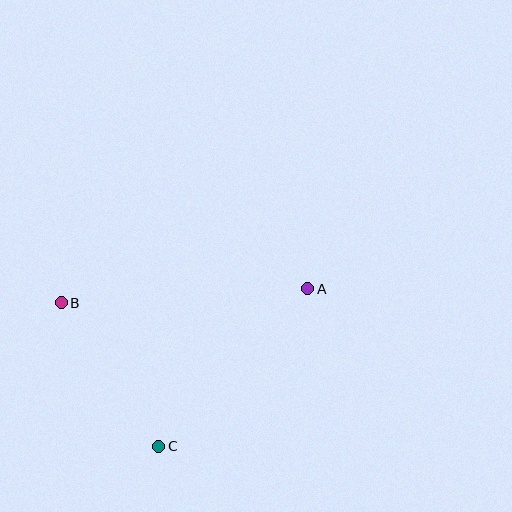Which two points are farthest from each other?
Points A and B are farthest from each other.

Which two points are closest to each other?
Points B and C are closest to each other.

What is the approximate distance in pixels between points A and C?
The distance between A and C is approximately 217 pixels.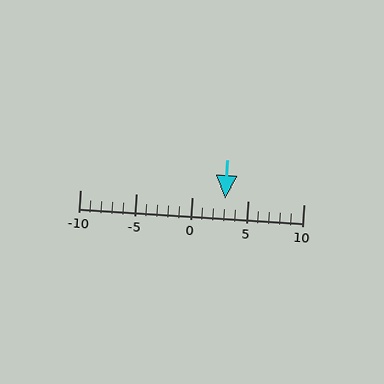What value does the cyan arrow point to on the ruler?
The cyan arrow points to approximately 3.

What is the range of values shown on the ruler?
The ruler shows values from -10 to 10.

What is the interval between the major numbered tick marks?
The major tick marks are spaced 5 units apart.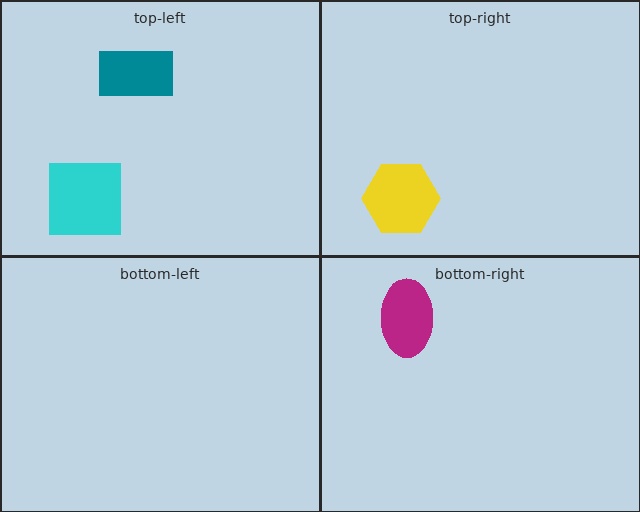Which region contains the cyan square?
The top-left region.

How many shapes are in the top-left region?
2.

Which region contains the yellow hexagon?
The top-right region.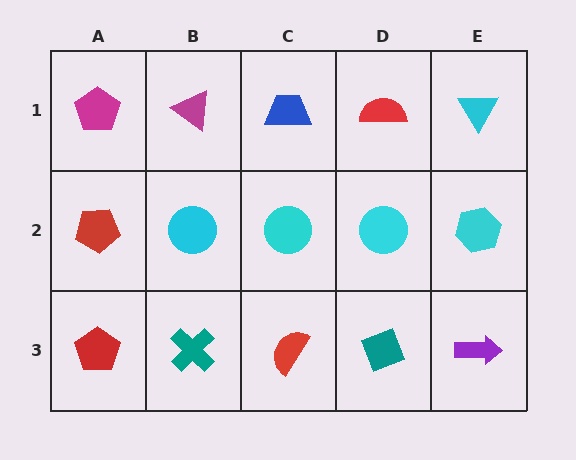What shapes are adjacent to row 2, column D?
A red semicircle (row 1, column D), a teal diamond (row 3, column D), a cyan circle (row 2, column C), a cyan hexagon (row 2, column E).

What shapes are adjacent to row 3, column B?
A cyan circle (row 2, column B), a red pentagon (row 3, column A), a red semicircle (row 3, column C).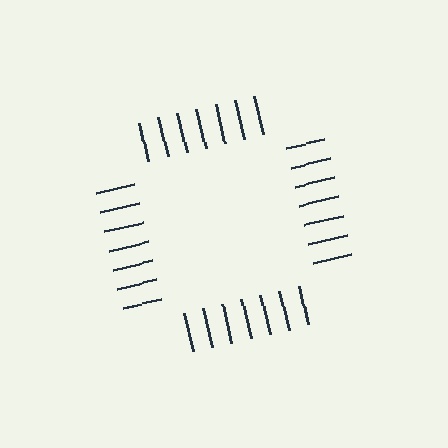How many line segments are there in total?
28 — 7 along each of the 4 edges.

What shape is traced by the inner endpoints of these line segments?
An illusory square — the line segments terminate on its edges but no continuous stroke is drawn.